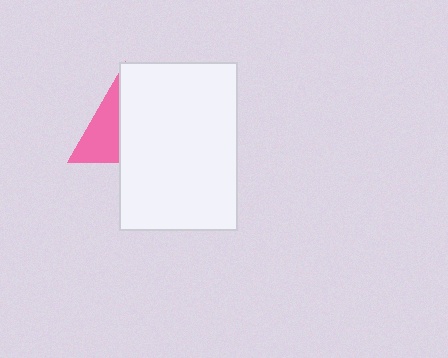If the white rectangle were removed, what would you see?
You would see the complete pink triangle.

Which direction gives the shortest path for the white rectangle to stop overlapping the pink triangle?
Moving right gives the shortest separation.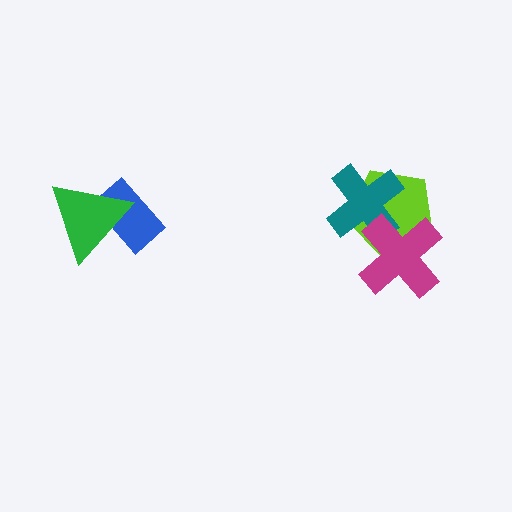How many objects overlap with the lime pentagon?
2 objects overlap with the lime pentagon.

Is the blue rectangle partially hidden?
Yes, it is partially covered by another shape.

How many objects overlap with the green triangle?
1 object overlaps with the green triangle.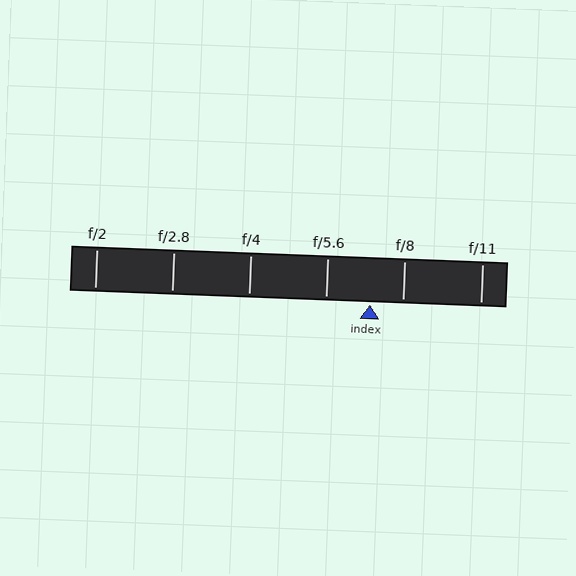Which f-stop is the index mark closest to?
The index mark is closest to f/8.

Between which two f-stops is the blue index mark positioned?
The index mark is between f/5.6 and f/8.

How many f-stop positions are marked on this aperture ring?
There are 6 f-stop positions marked.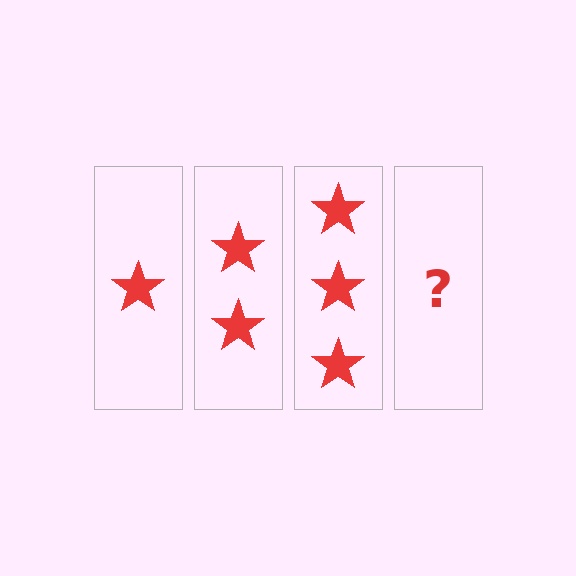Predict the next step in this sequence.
The next step is 4 stars.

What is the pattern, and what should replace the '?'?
The pattern is that each step adds one more star. The '?' should be 4 stars.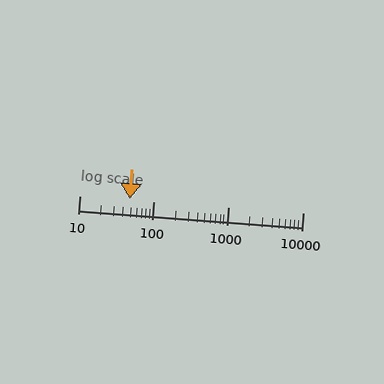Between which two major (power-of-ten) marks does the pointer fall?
The pointer is between 10 and 100.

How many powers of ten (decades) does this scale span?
The scale spans 3 decades, from 10 to 10000.